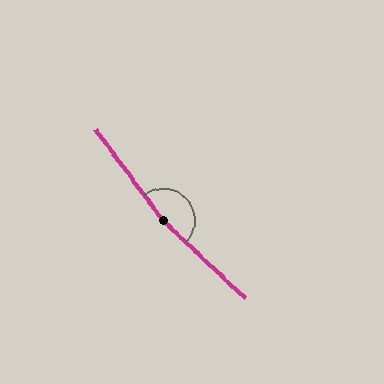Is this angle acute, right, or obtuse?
It is obtuse.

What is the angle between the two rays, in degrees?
Approximately 170 degrees.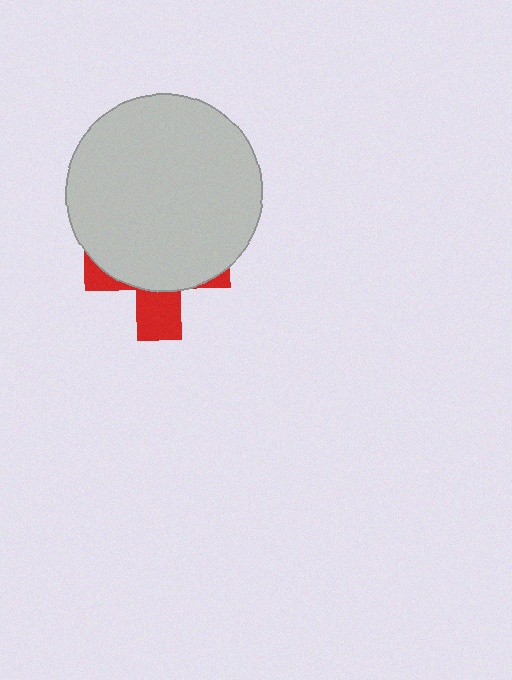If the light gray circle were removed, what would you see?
You would see the complete red cross.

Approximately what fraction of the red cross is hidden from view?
Roughly 69% of the red cross is hidden behind the light gray circle.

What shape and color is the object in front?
The object in front is a light gray circle.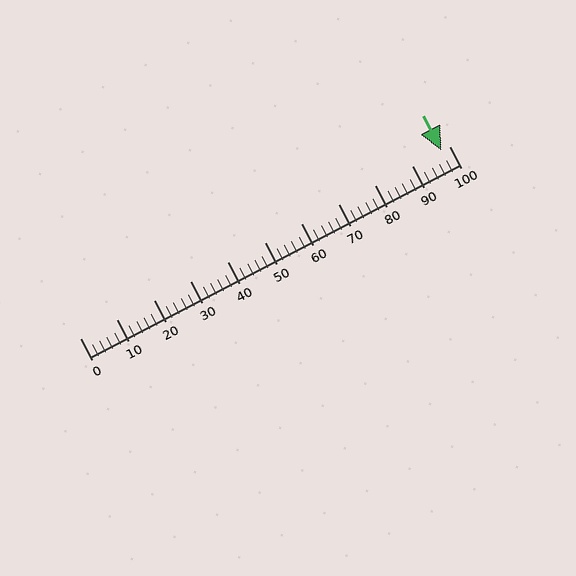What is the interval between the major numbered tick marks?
The major tick marks are spaced 10 units apart.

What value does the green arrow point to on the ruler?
The green arrow points to approximately 98.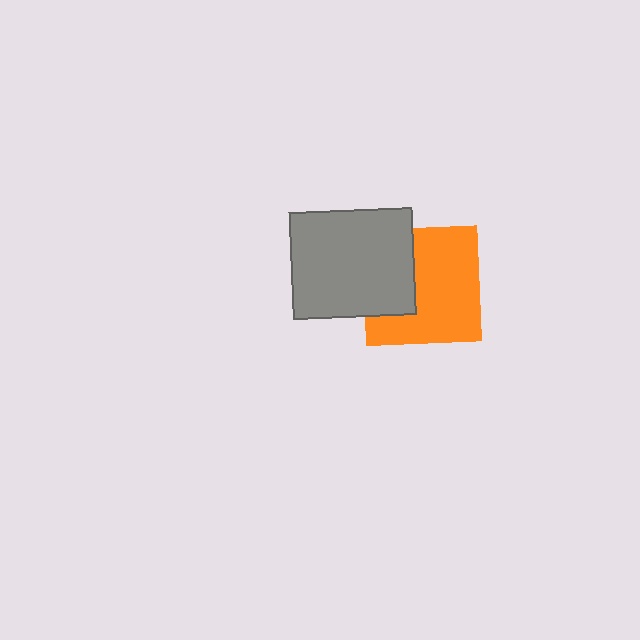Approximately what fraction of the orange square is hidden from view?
Roughly 34% of the orange square is hidden behind the gray rectangle.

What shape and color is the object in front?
The object in front is a gray rectangle.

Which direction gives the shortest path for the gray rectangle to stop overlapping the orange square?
Moving left gives the shortest separation.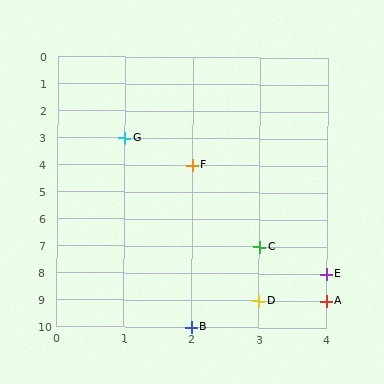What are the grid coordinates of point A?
Point A is at grid coordinates (4, 9).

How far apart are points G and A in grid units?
Points G and A are 3 columns and 6 rows apart (about 6.7 grid units diagonally).